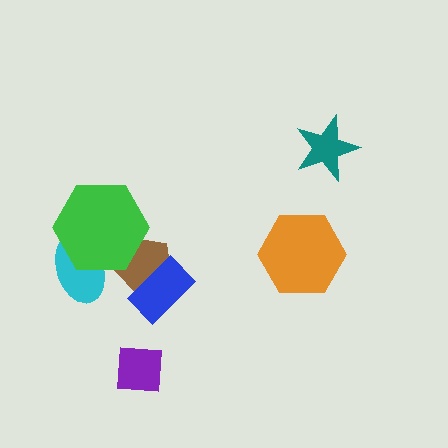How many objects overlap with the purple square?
0 objects overlap with the purple square.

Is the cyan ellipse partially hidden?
Yes, it is partially covered by another shape.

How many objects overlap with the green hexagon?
2 objects overlap with the green hexagon.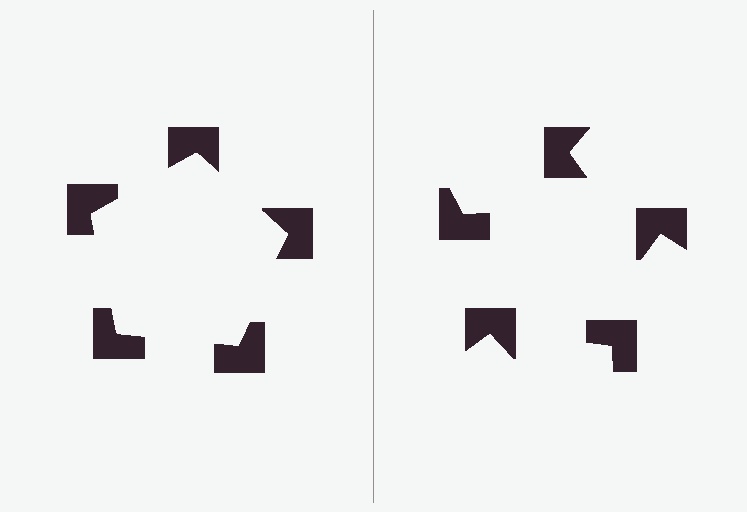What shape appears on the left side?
An illusory pentagon.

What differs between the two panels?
The notched squares are positioned identically on both sides; only the wedge orientations differ. On the left they align to a pentagon; on the right they are misaligned.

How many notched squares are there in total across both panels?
10 — 5 on each side.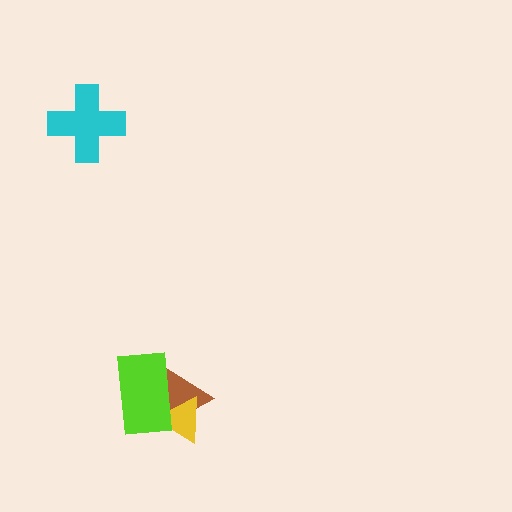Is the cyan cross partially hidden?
No, no other shape covers it.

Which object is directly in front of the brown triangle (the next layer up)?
The yellow triangle is directly in front of the brown triangle.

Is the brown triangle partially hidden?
Yes, it is partially covered by another shape.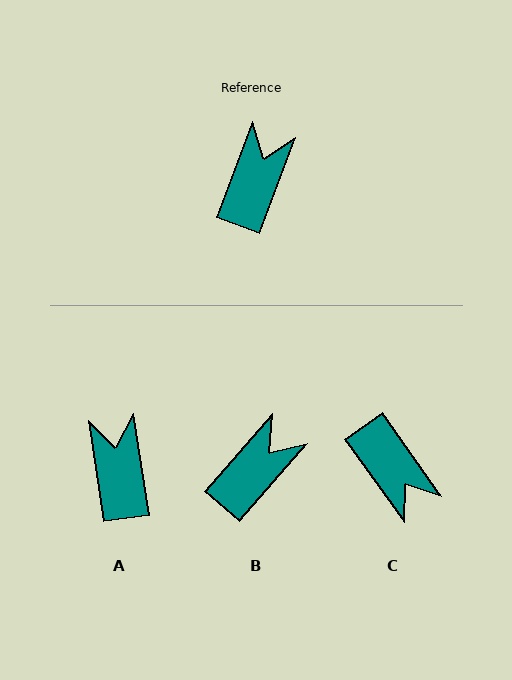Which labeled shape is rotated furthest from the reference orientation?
C, about 124 degrees away.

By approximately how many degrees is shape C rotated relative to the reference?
Approximately 124 degrees clockwise.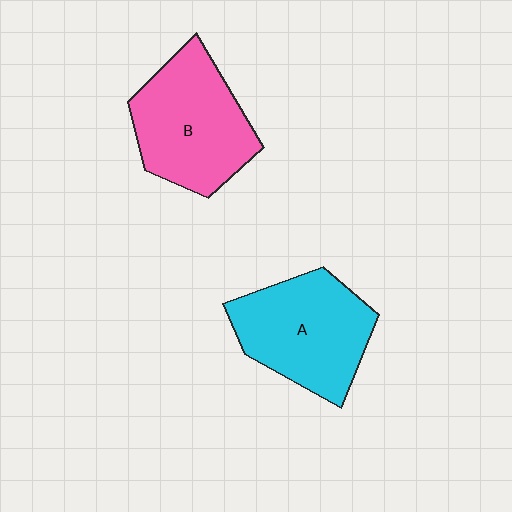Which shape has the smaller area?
Shape A (cyan).